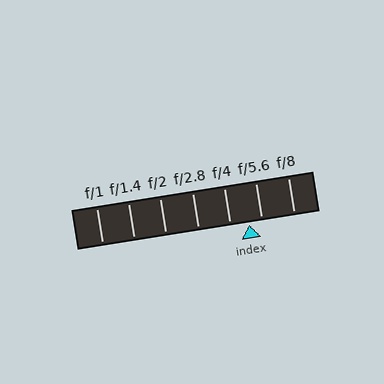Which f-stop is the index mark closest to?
The index mark is closest to f/5.6.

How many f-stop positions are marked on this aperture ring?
There are 7 f-stop positions marked.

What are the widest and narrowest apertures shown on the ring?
The widest aperture shown is f/1 and the narrowest is f/8.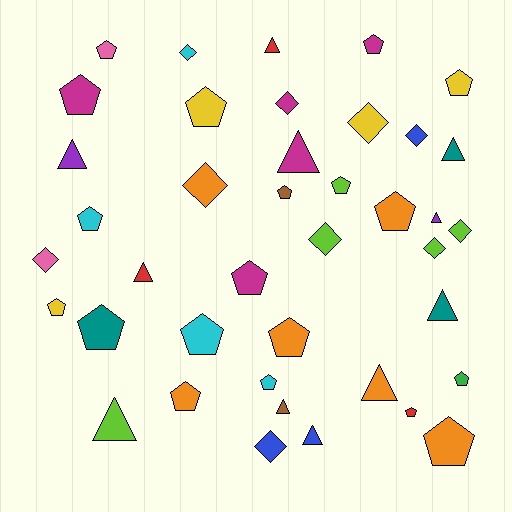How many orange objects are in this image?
There are 6 orange objects.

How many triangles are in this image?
There are 11 triangles.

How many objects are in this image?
There are 40 objects.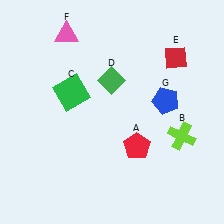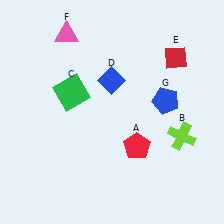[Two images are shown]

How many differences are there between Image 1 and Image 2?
There is 1 difference between the two images.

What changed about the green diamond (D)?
In Image 1, D is green. In Image 2, it changed to blue.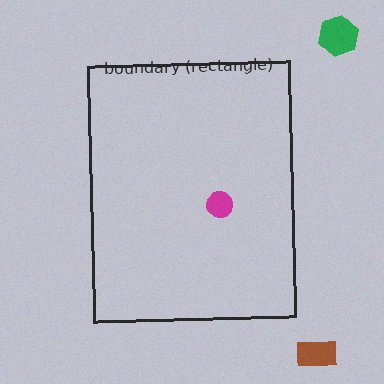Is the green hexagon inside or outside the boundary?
Outside.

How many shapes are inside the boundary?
1 inside, 2 outside.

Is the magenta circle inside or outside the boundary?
Inside.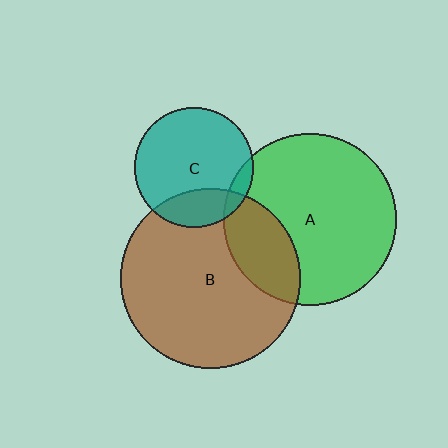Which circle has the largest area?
Circle B (brown).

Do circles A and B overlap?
Yes.